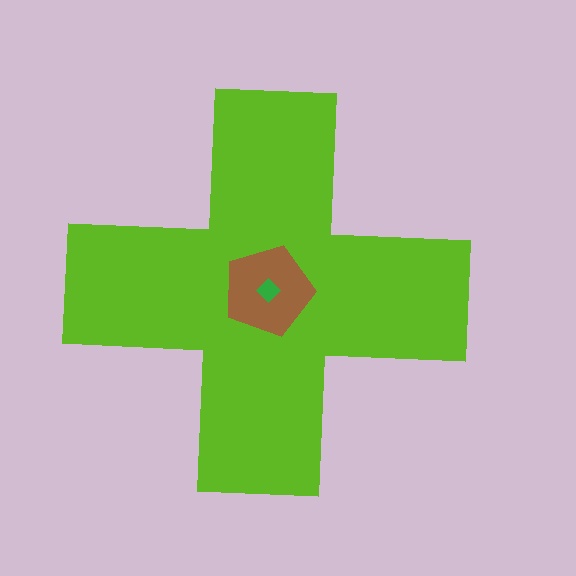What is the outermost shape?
The lime cross.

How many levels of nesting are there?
3.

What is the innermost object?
The green diamond.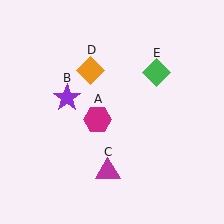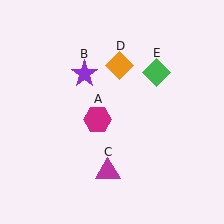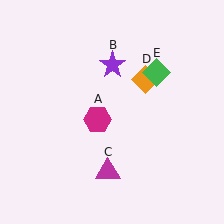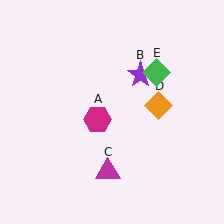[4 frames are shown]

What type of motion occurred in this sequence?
The purple star (object B), orange diamond (object D) rotated clockwise around the center of the scene.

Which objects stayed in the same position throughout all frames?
Magenta hexagon (object A) and magenta triangle (object C) and green diamond (object E) remained stationary.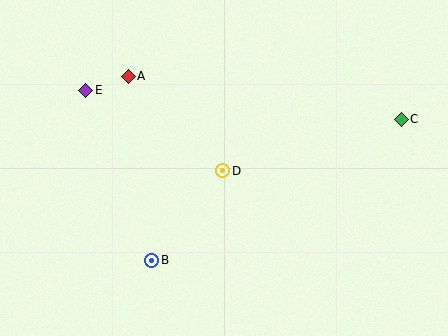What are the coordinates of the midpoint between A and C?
The midpoint between A and C is at (265, 98).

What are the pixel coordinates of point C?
Point C is at (401, 119).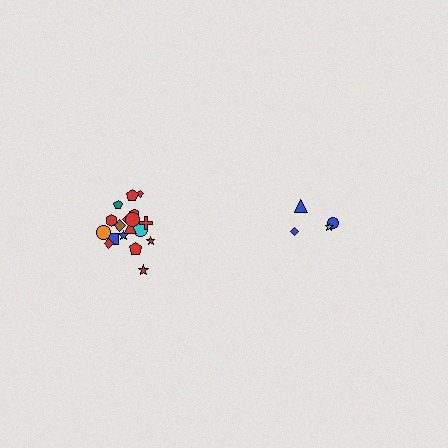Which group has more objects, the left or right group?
The left group.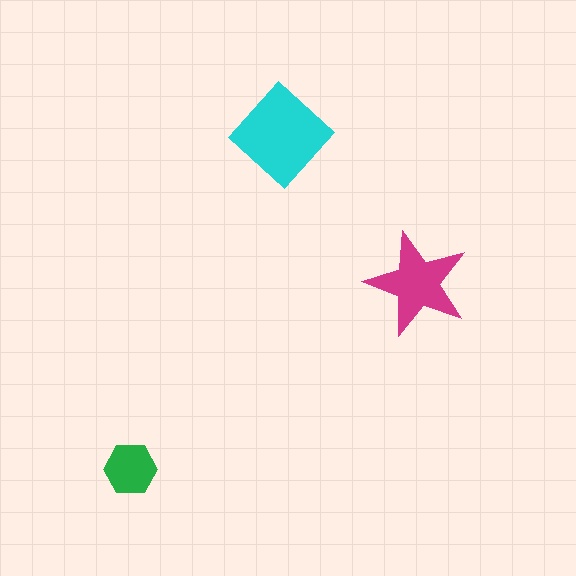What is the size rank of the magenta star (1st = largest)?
2nd.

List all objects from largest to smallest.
The cyan diamond, the magenta star, the green hexagon.